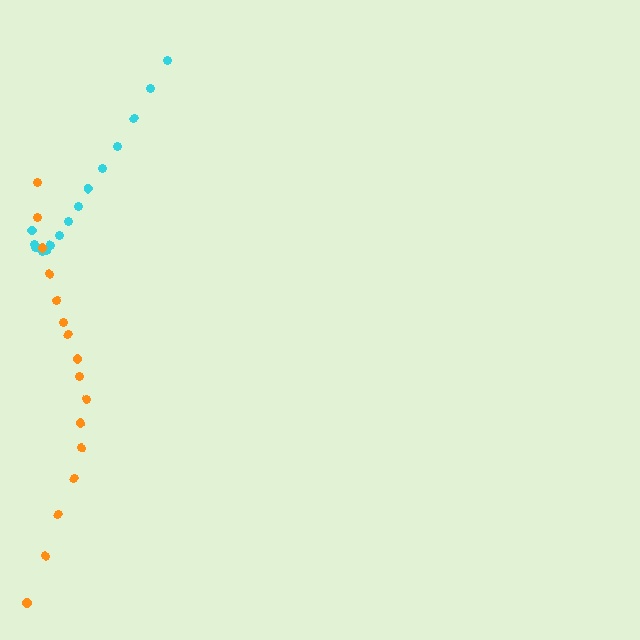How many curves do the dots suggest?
There are 2 distinct paths.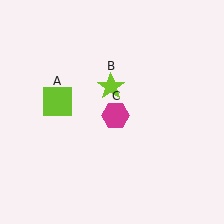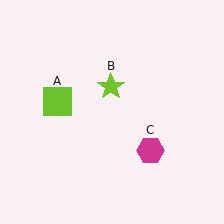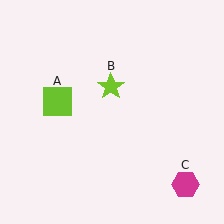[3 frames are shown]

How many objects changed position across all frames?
1 object changed position: magenta hexagon (object C).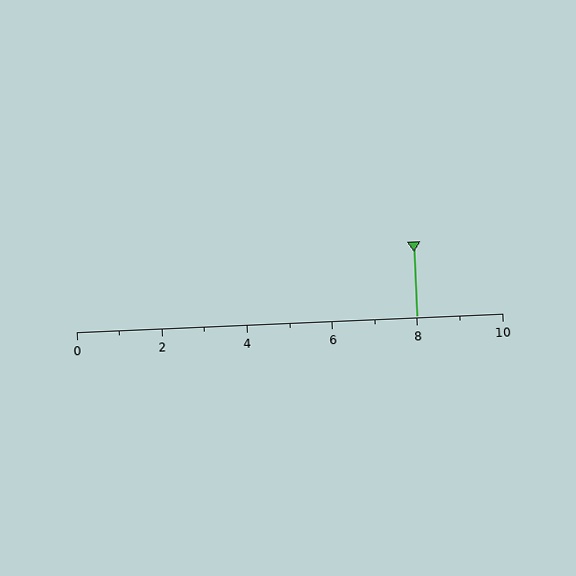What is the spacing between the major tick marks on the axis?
The major ticks are spaced 2 apart.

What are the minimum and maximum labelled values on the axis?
The axis runs from 0 to 10.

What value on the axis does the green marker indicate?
The marker indicates approximately 8.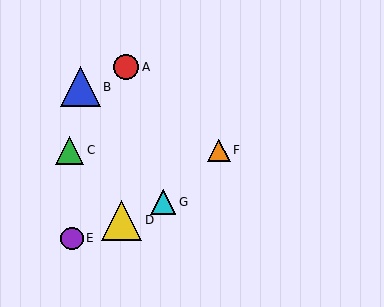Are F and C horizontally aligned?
Yes, both are at y≈150.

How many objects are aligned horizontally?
2 objects (C, F) are aligned horizontally.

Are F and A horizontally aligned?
No, F is at y≈150 and A is at y≈67.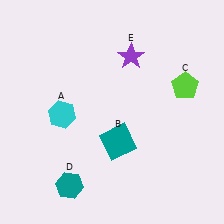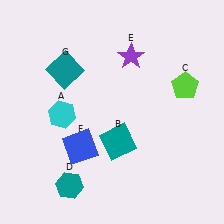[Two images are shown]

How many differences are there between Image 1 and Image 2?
There are 2 differences between the two images.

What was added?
A blue square (F), a teal square (G) were added in Image 2.